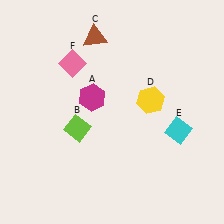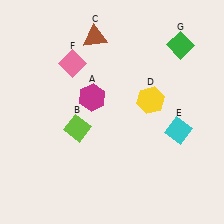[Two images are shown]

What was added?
A green diamond (G) was added in Image 2.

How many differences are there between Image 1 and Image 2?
There is 1 difference between the two images.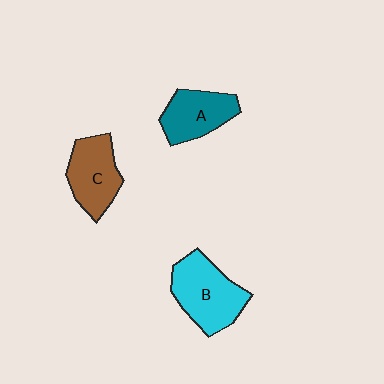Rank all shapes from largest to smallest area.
From largest to smallest: B (cyan), C (brown), A (teal).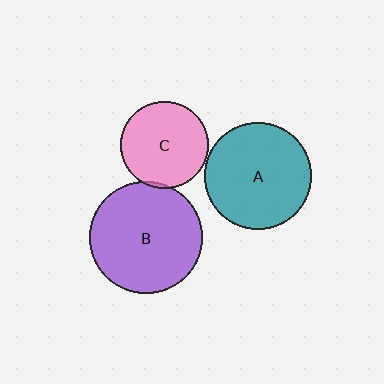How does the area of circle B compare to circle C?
Approximately 1.7 times.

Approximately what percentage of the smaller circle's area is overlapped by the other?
Approximately 5%.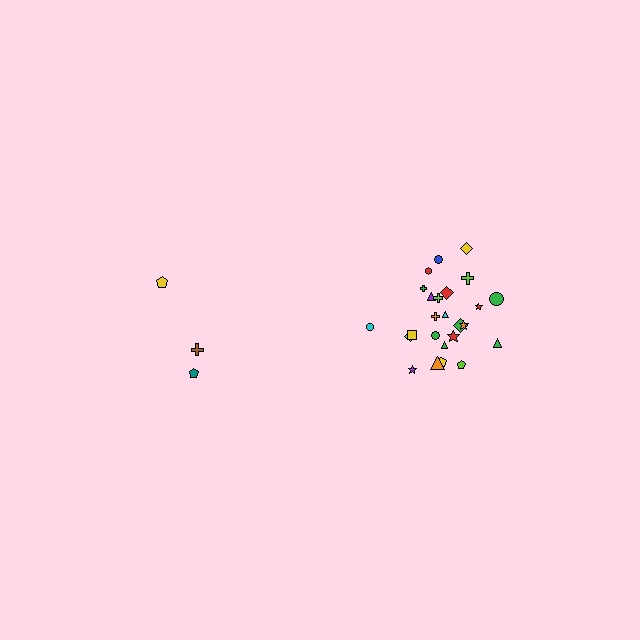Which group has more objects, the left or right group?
The right group.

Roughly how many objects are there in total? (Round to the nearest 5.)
Roughly 30 objects in total.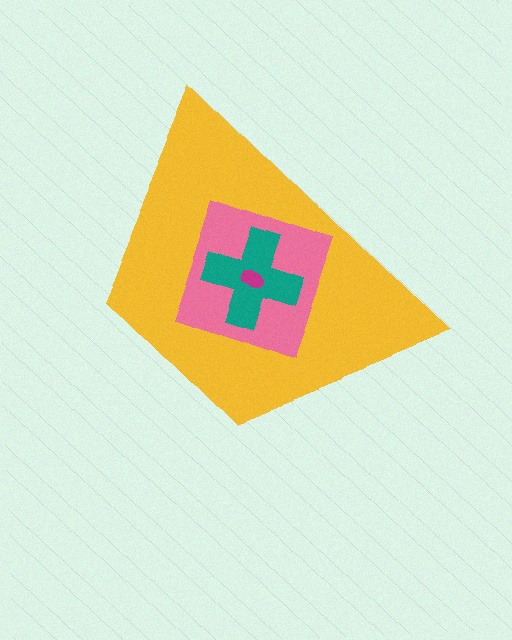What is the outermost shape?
The yellow trapezoid.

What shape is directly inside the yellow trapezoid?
The pink square.